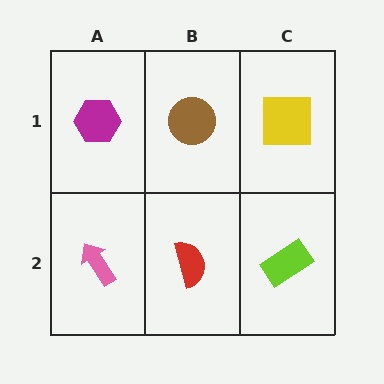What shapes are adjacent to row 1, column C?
A lime rectangle (row 2, column C), a brown circle (row 1, column B).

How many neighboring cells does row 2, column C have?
2.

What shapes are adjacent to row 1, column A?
A pink arrow (row 2, column A), a brown circle (row 1, column B).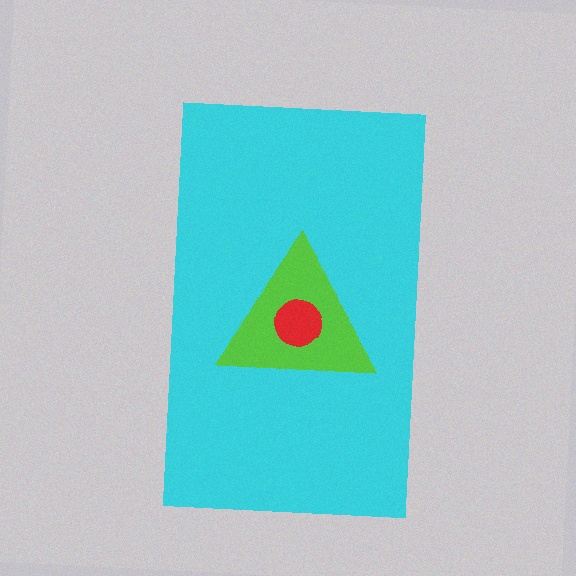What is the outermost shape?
The cyan rectangle.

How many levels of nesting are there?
3.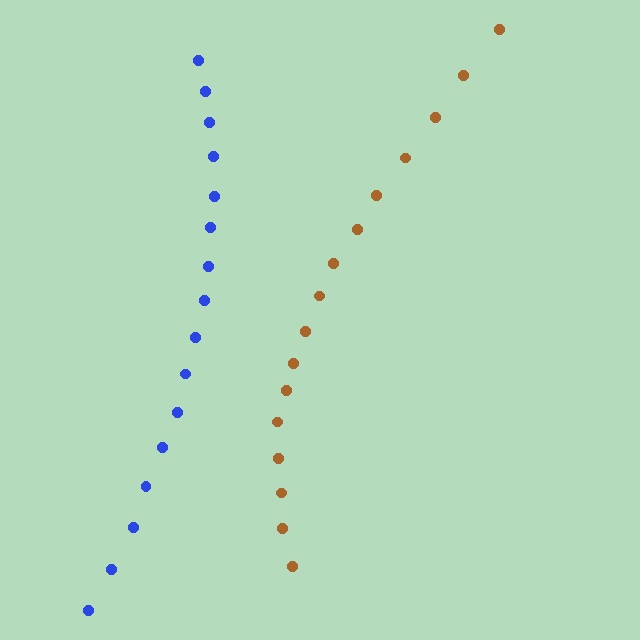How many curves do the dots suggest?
There are 2 distinct paths.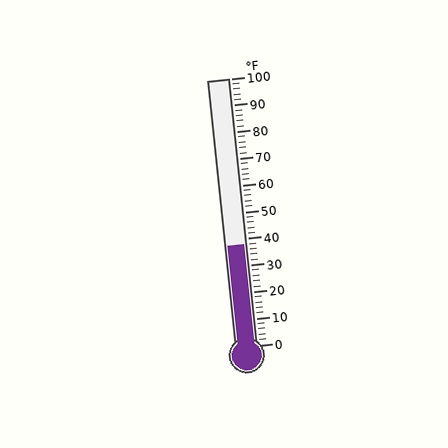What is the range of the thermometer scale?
The thermometer scale ranges from 0°F to 100°F.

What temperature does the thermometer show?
The thermometer shows approximately 38°F.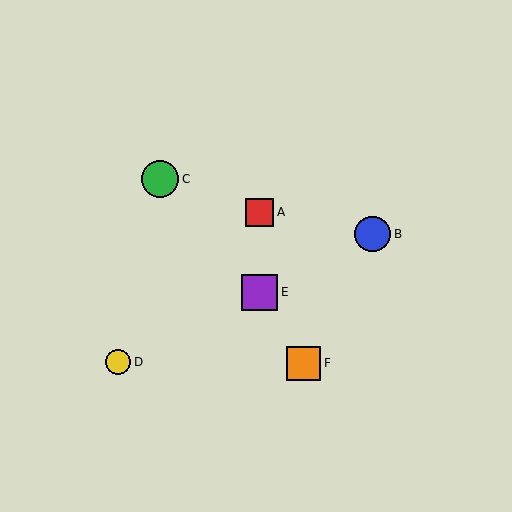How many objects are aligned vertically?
2 objects (A, E) are aligned vertically.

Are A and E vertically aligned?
Yes, both are at x≈260.